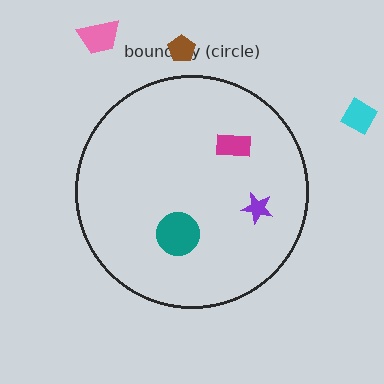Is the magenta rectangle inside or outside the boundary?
Inside.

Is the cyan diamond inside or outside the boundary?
Outside.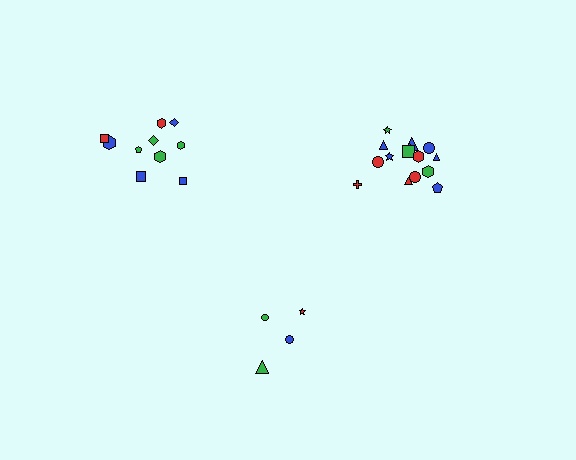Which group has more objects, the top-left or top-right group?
The top-right group.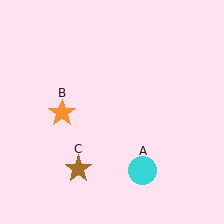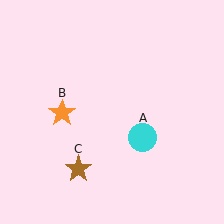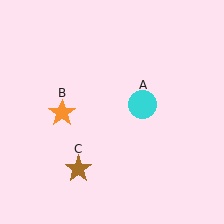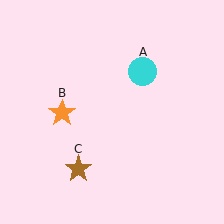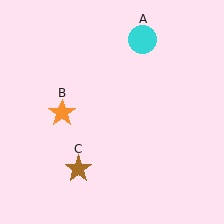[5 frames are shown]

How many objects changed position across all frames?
1 object changed position: cyan circle (object A).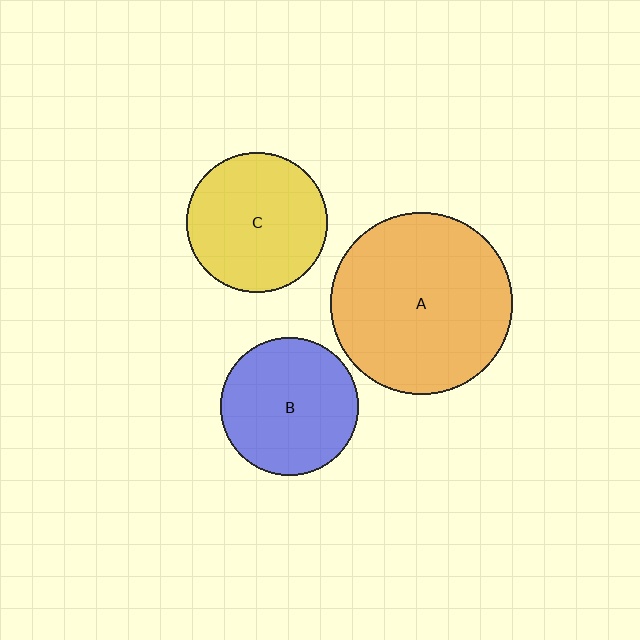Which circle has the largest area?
Circle A (orange).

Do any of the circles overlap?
No, none of the circles overlap.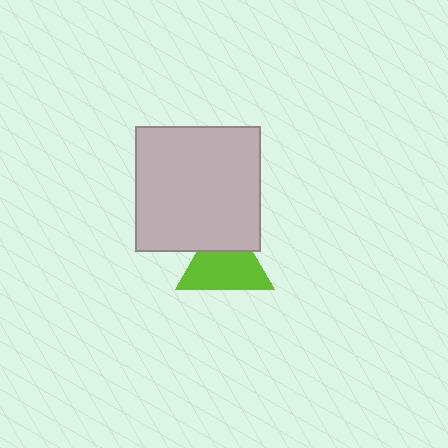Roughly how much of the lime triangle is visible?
Most of it is visible (roughly 68%).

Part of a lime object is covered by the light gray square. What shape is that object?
It is a triangle.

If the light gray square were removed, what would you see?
You would see the complete lime triangle.